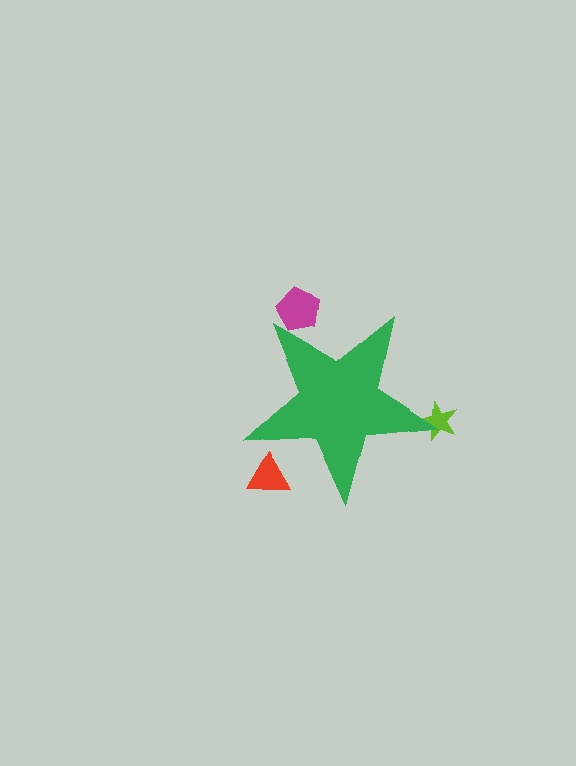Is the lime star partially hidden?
Yes, the lime star is partially hidden behind the green star.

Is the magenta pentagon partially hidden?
Yes, the magenta pentagon is partially hidden behind the green star.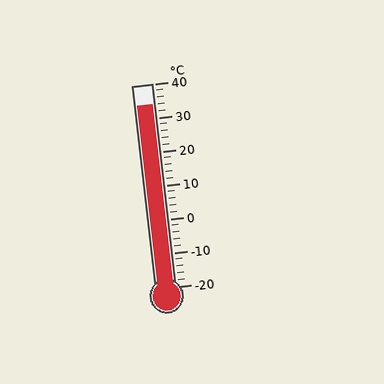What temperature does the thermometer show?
The thermometer shows approximately 34°C.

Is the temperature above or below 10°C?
The temperature is above 10°C.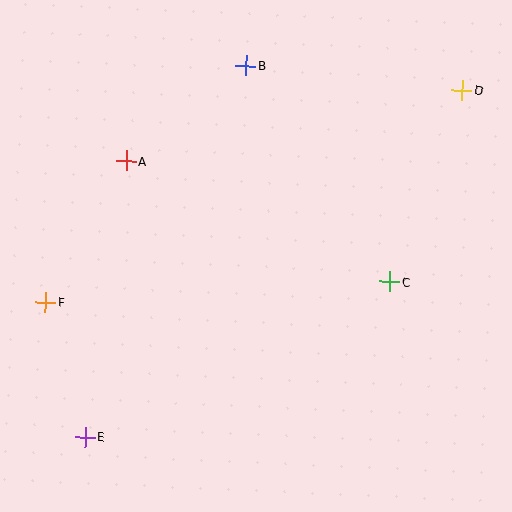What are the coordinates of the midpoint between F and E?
The midpoint between F and E is at (65, 369).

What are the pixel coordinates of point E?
Point E is at (85, 437).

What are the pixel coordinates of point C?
Point C is at (390, 282).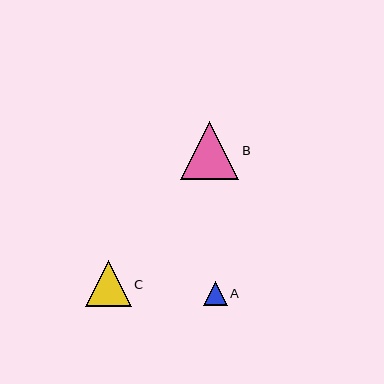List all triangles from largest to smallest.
From largest to smallest: B, C, A.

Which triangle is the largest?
Triangle B is the largest with a size of approximately 58 pixels.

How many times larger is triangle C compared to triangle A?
Triangle C is approximately 1.9 times the size of triangle A.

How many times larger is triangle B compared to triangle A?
Triangle B is approximately 2.4 times the size of triangle A.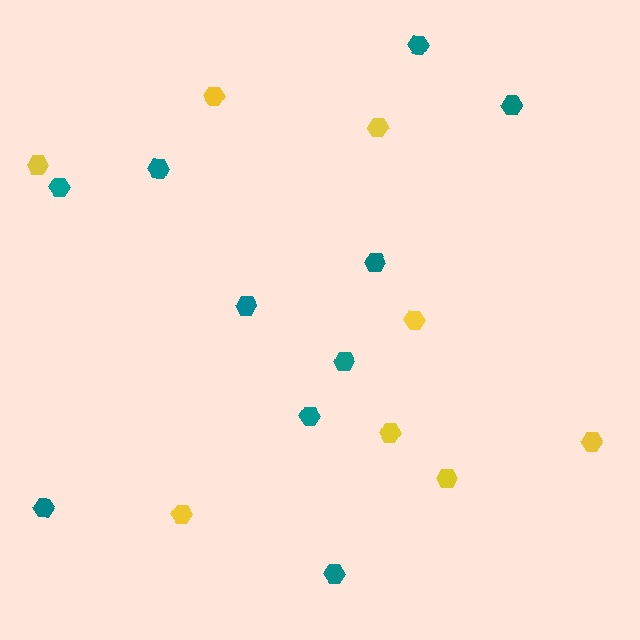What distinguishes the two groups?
There are 2 groups: one group of teal hexagons (10) and one group of yellow hexagons (8).